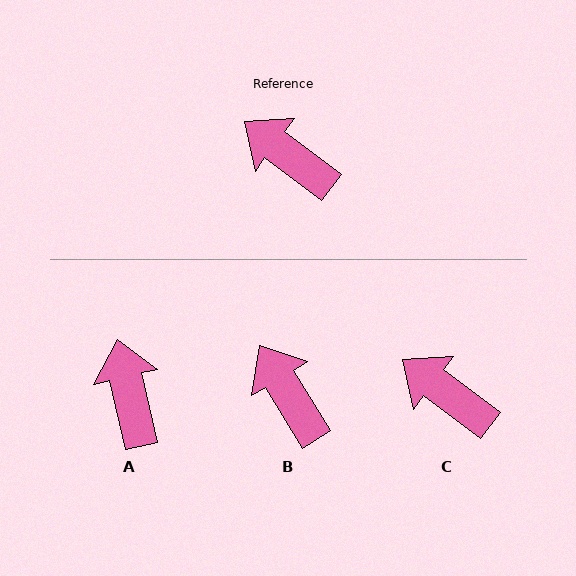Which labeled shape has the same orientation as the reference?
C.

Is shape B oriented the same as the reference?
No, it is off by about 21 degrees.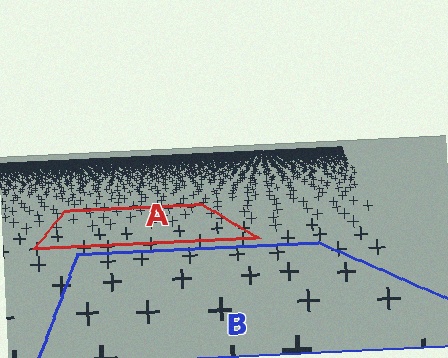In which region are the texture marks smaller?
The texture marks are smaller in region A, because it is farther away.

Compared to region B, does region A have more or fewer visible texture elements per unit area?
Region A has more texture elements per unit area — they are packed more densely because it is farther away.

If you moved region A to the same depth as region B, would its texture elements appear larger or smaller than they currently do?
They would appear larger. At a closer depth, the same texture elements are projected at a bigger on-screen size.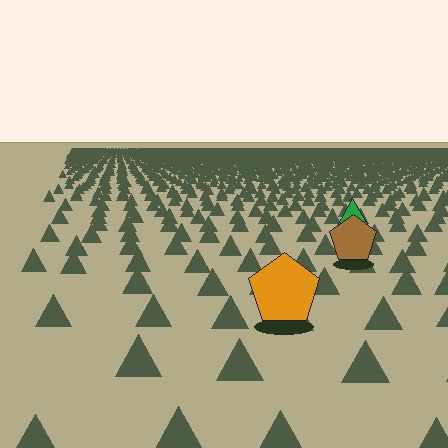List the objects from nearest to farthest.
From nearest to farthest: the orange pentagon, the brown pentagon, the green triangle.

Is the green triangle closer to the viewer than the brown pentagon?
No. The brown pentagon is closer — you can tell from the texture gradient: the ground texture is coarser near it.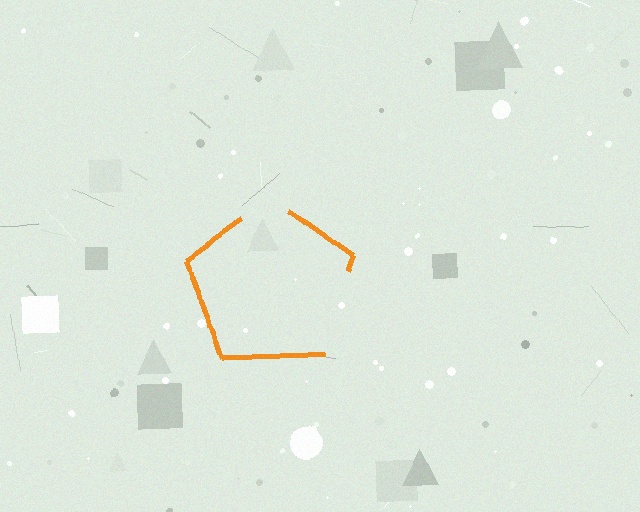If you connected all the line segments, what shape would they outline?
They would outline a pentagon.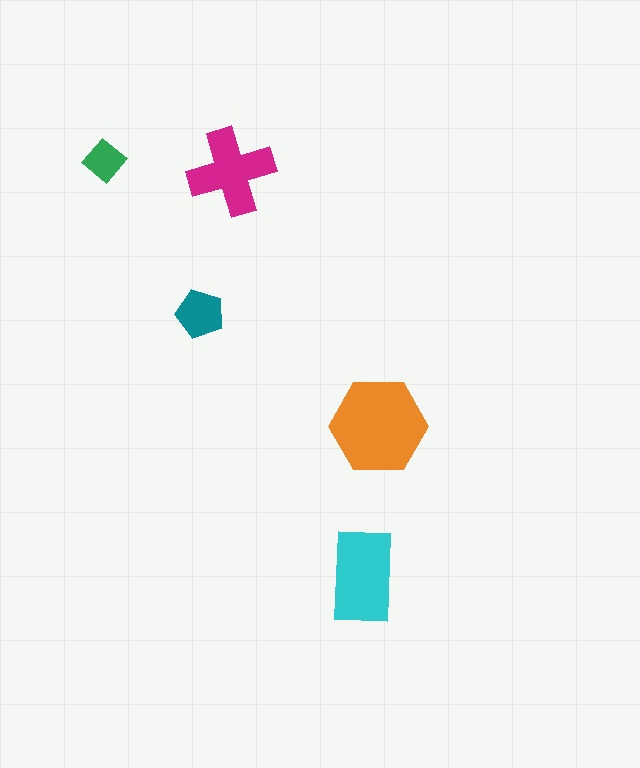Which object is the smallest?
The green diamond.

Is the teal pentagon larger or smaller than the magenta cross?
Smaller.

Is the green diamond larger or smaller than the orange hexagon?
Smaller.